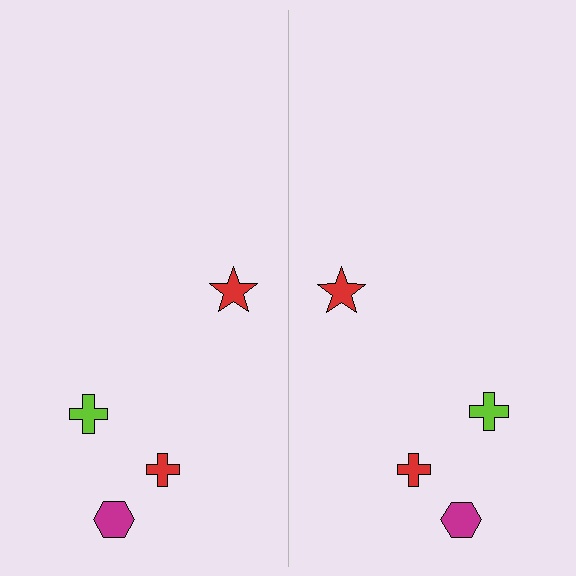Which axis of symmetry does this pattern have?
The pattern has a vertical axis of symmetry running through the center of the image.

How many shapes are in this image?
There are 8 shapes in this image.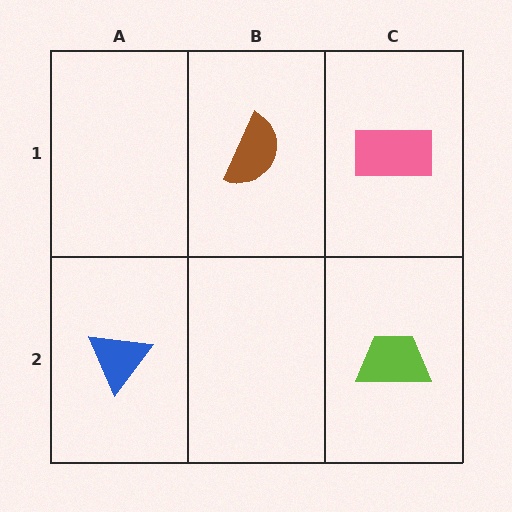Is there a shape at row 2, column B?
No, that cell is empty.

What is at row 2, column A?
A blue triangle.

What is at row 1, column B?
A brown semicircle.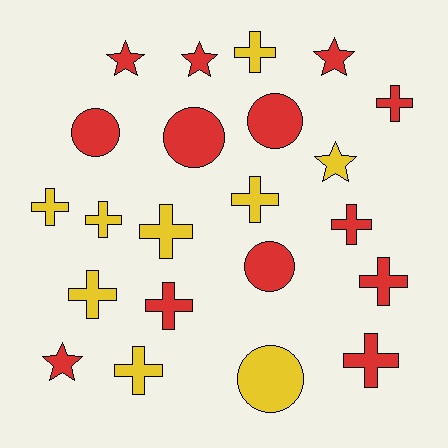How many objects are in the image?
There are 22 objects.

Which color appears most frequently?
Red, with 13 objects.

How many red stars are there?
There are 4 red stars.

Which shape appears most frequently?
Cross, with 12 objects.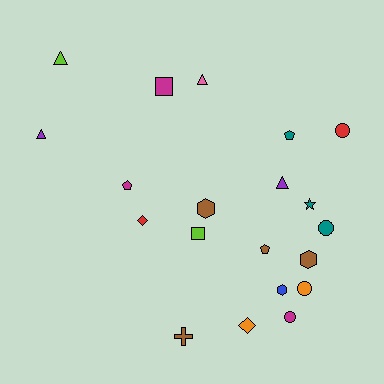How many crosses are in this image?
There is 1 cross.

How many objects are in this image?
There are 20 objects.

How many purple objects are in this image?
There are 2 purple objects.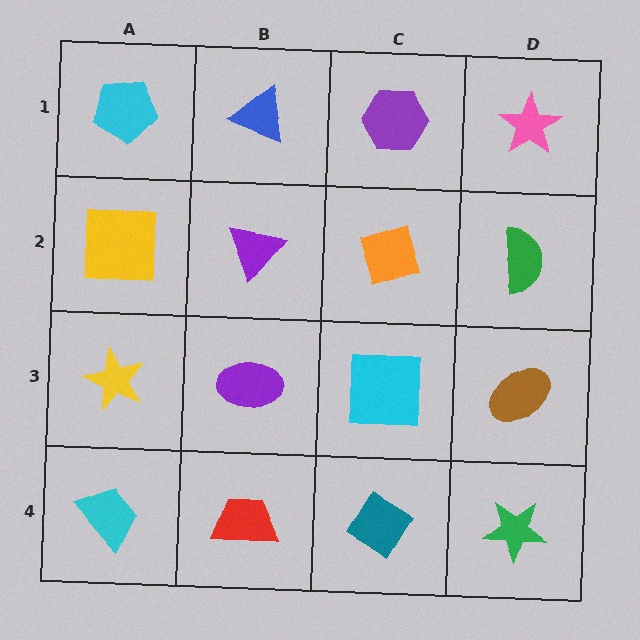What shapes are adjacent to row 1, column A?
A yellow square (row 2, column A), a blue triangle (row 1, column B).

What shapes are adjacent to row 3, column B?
A purple triangle (row 2, column B), a red trapezoid (row 4, column B), a yellow star (row 3, column A), a cyan square (row 3, column C).